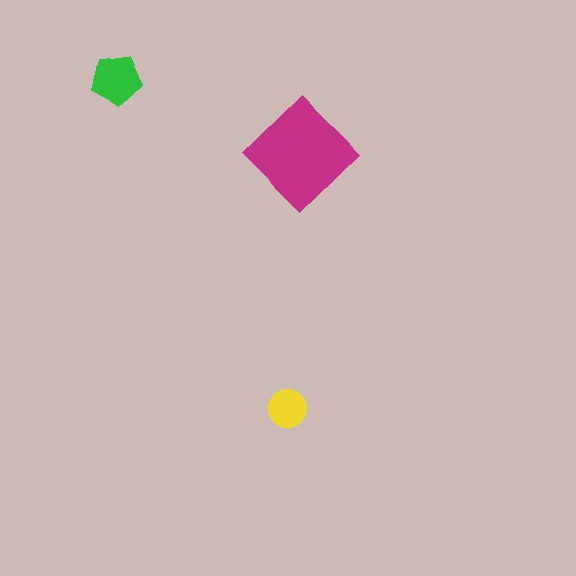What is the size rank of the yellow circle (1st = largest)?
3rd.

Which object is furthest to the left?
The green pentagon is leftmost.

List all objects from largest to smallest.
The magenta diamond, the green pentagon, the yellow circle.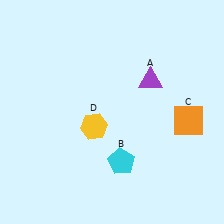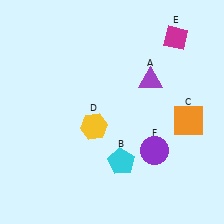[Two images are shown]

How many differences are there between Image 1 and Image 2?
There are 2 differences between the two images.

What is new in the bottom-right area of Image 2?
A purple circle (F) was added in the bottom-right area of Image 2.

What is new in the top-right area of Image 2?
A magenta diamond (E) was added in the top-right area of Image 2.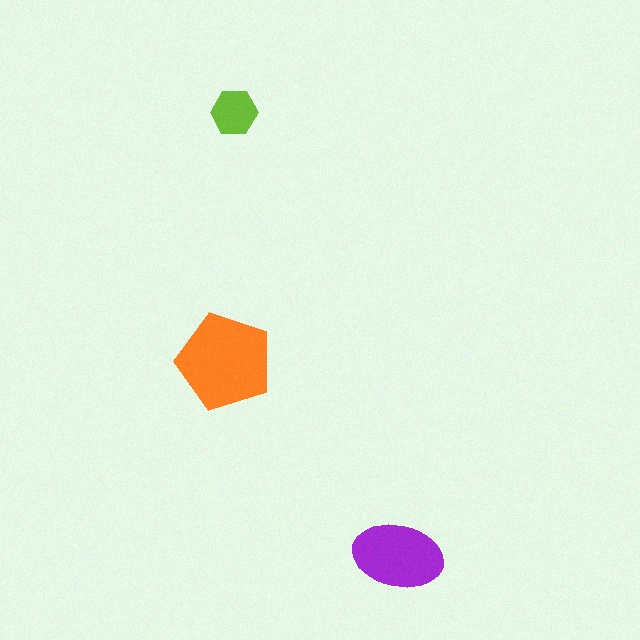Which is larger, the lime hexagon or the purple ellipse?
The purple ellipse.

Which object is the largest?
The orange pentagon.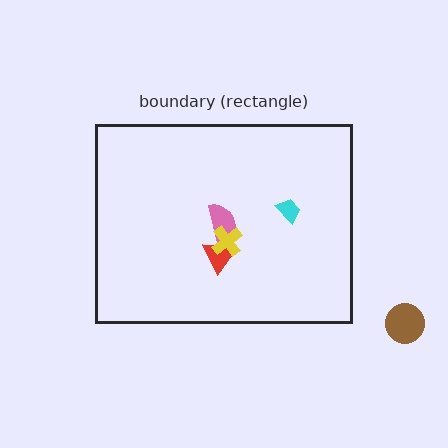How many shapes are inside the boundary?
4 inside, 1 outside.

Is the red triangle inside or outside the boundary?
Inside.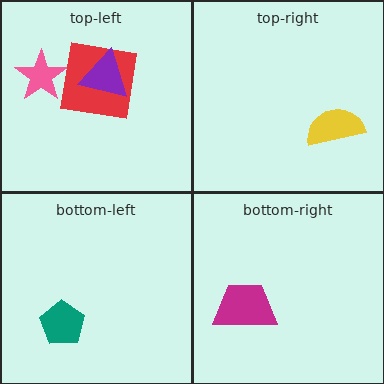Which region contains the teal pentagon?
The bottom-left region.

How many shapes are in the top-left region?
3.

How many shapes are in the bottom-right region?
1.